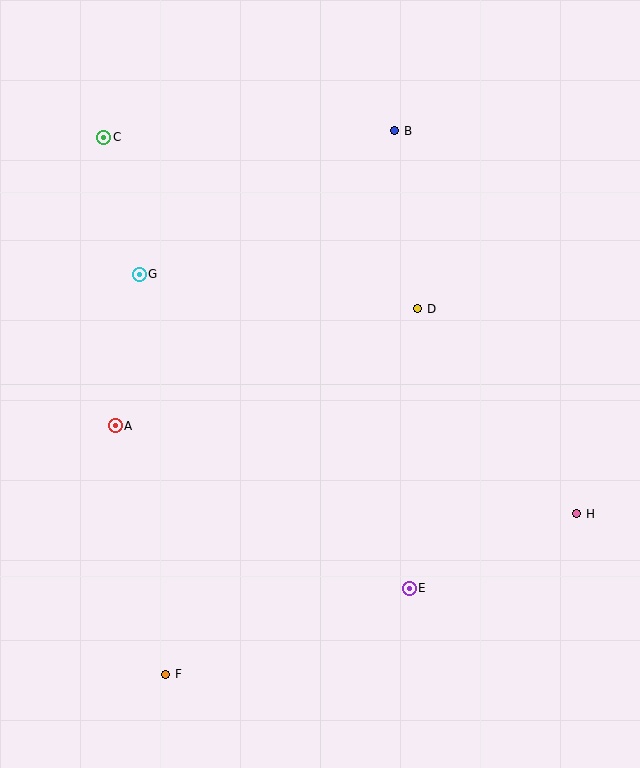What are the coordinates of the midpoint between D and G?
The midpoint between D and G is at (279, 291).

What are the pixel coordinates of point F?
Point F is at (166, 674).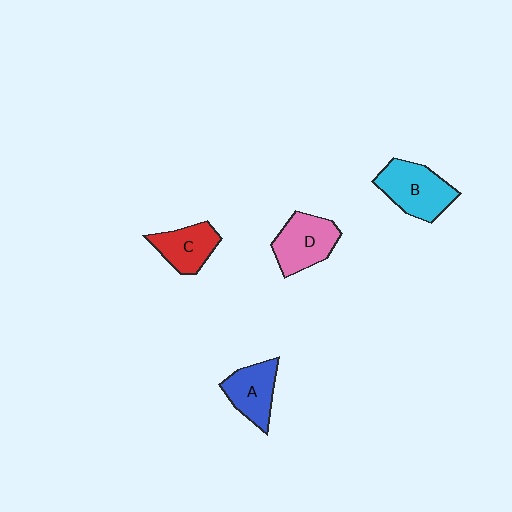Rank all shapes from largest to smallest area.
From largest to smallest: B (cyan), D (pink), A (blue), C (red).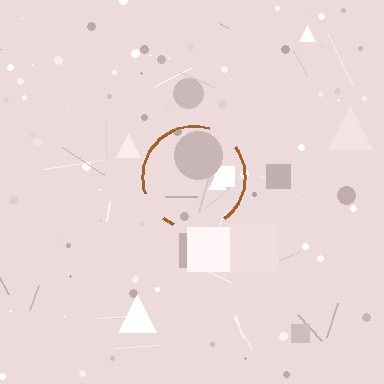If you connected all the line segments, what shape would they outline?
They would outline a circle.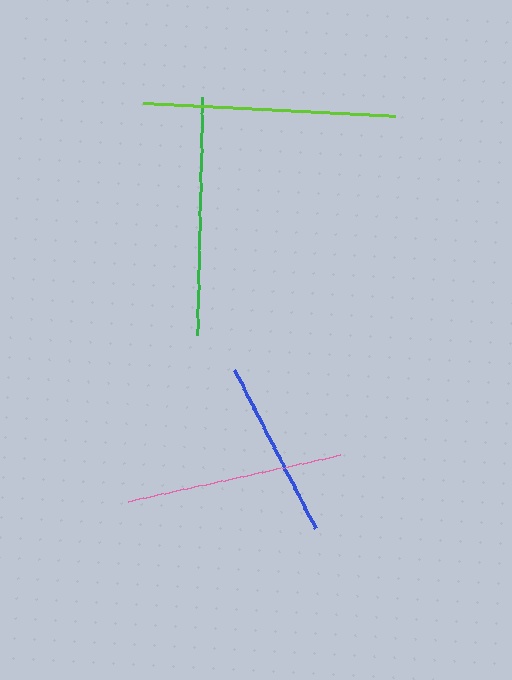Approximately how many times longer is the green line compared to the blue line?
The green line is approximately 1.3 times the length of the blue line.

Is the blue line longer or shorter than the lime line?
The lime line is longer than the blue line.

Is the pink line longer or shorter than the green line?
The green line is longer than the pink line.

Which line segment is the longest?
The lime line is the longest at approximately 252 pixels.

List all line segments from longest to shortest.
From longest to shortest: lime, green, pink, blue.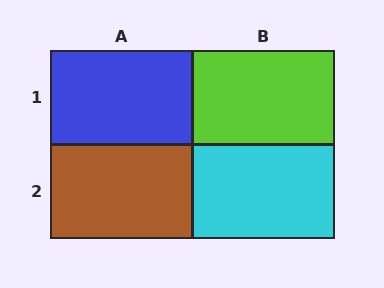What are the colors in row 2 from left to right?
Brown, cyan.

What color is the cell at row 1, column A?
Blue.